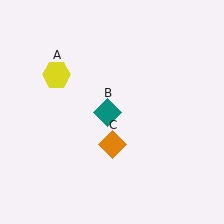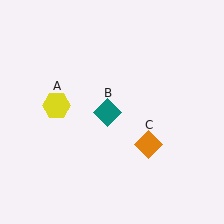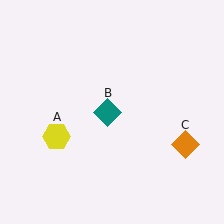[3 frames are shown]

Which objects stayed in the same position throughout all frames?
Teal diamond (object B) remained stationary.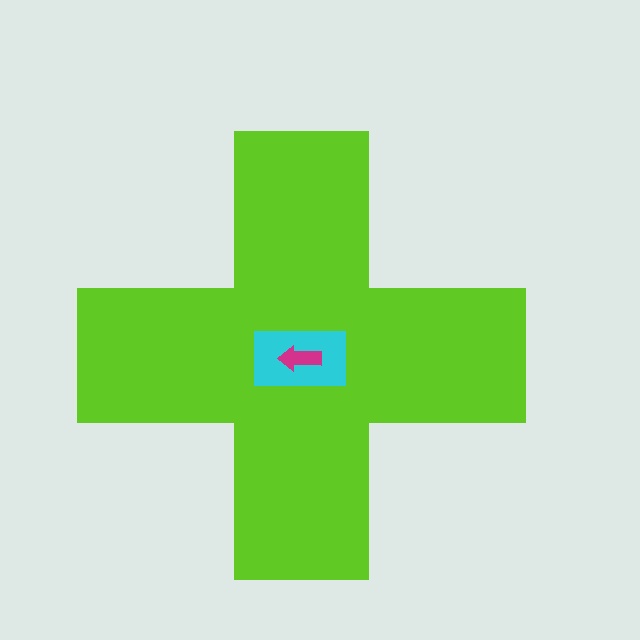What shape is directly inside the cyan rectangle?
The magenta arrow.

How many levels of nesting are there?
3.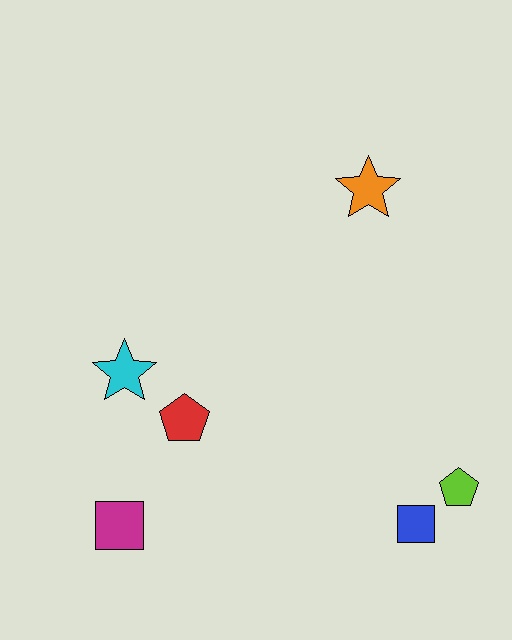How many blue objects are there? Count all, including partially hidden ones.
There is 1 blue object.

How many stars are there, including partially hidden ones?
There are 2 stars.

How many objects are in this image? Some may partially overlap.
There are 6 objects.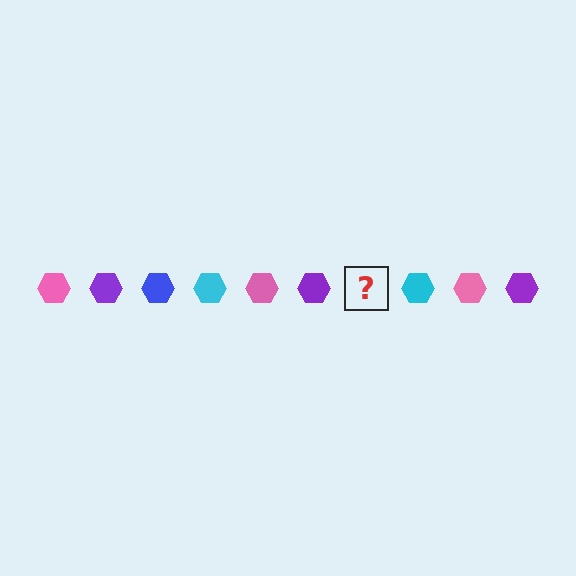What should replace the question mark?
The question mark should be replaced with a blue hexagon.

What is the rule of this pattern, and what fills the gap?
The rule is that the pattern cycles through pink, purple, blue, cyan hexagons. The gap should be filled with a blue hexagon.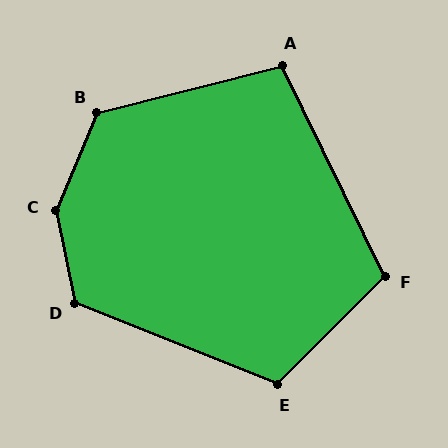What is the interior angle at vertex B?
Approximately 127 degrees (obtuse).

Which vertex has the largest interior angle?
C, at approximately 145 degrees.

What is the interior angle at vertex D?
Approximately 123 degrees (obtuse).